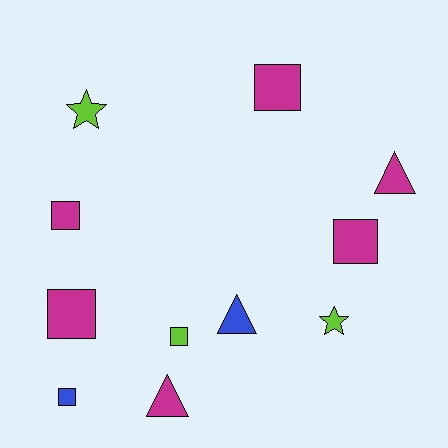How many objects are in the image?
There are 11 objects.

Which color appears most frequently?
Magenta, with 6 objects.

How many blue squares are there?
There is 1 blue square.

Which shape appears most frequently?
Square, with 6 objects.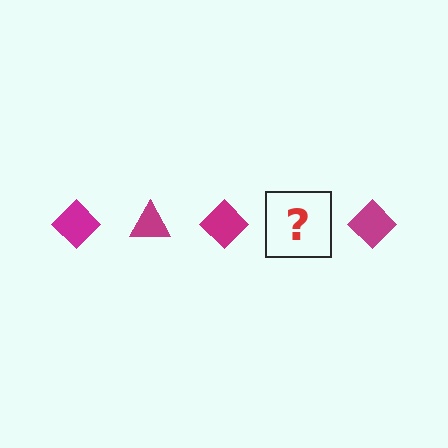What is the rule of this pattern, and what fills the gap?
The rule is that the pattern cycles through diamond, triangle shapes in magenta. The gap should be filled with a magenta triangle.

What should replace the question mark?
The question mark should be replaced with a magenta triangle.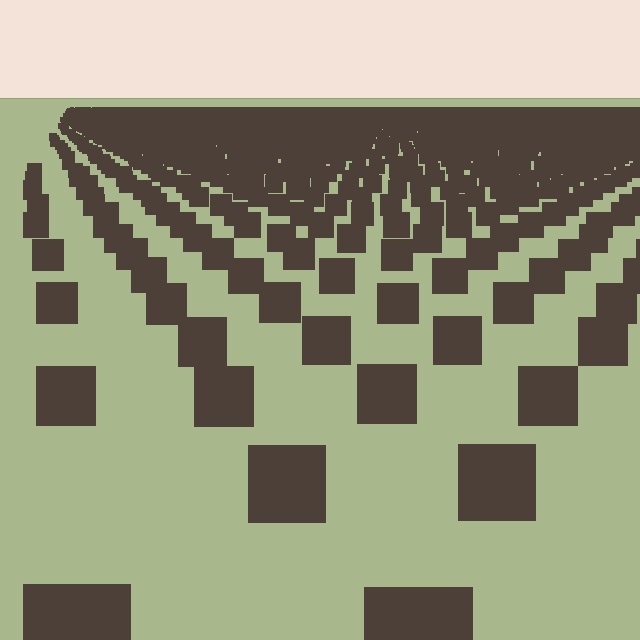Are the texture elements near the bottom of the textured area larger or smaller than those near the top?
Larger. Near the bottom, elements are closer to the viewer and appear at a bigger on-screen size.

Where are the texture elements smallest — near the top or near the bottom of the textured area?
Near the top.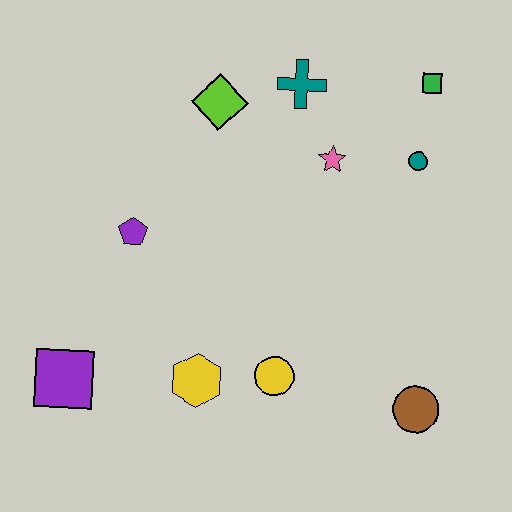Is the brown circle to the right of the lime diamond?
Yes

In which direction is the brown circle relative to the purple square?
The brown circle is to the right of the purple square.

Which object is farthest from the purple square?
The green square is farthest from the purple square.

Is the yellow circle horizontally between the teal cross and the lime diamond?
Yes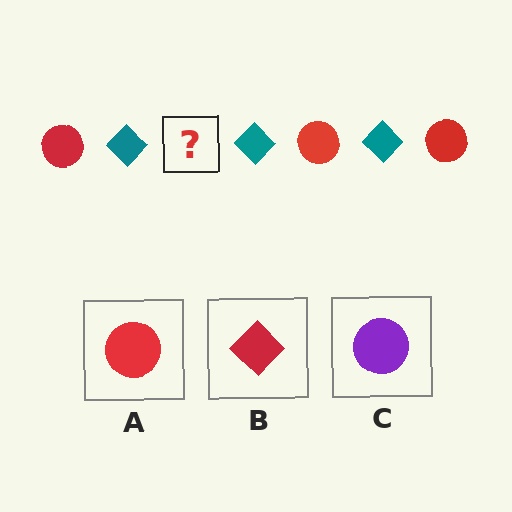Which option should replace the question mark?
Option A.